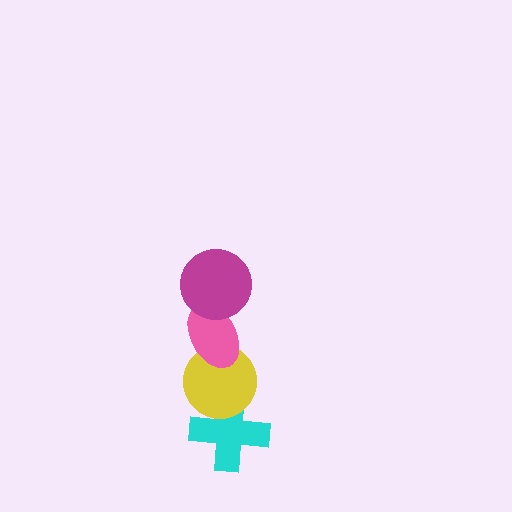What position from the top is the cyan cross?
The cyan cross is 4th from the top.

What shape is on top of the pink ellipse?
The magenta circle is on top of the pink ellipse.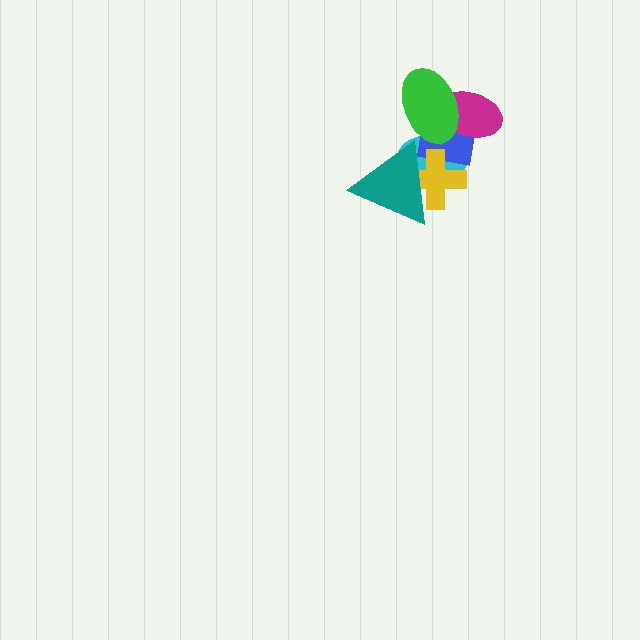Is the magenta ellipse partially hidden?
Yes, it is partially covered by another shape.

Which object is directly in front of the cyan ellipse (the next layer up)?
The blue rectangle is directly in front of the cyan ellipse.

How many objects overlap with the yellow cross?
3 objects overlap with the yellow cross.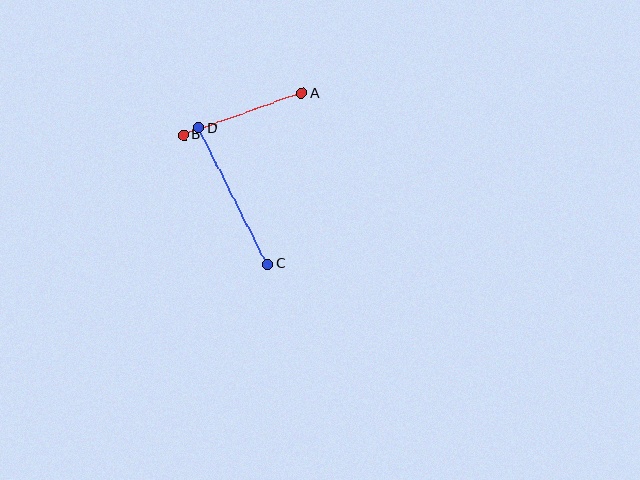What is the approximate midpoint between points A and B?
The midpoint is at approximately (243, 114) pixels.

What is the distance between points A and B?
The distance is approximately 126 pixels.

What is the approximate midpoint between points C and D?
The midpoint is at approximately (233, 196) pixels.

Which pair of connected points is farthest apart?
Points C and D are farthest apart.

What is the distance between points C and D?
The distance is approximately 152 pixels.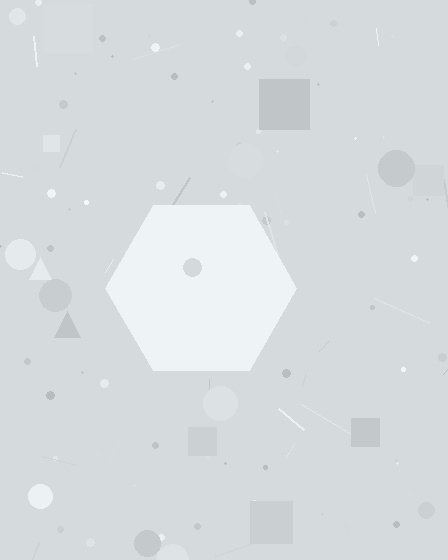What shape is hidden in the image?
A hexagon is hidden in the image.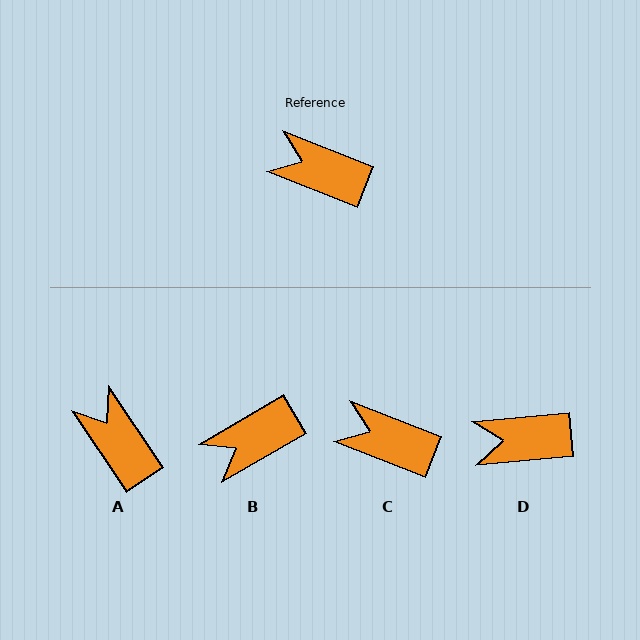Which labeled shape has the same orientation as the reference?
C.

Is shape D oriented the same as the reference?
No, it is off by about 27 degrees.